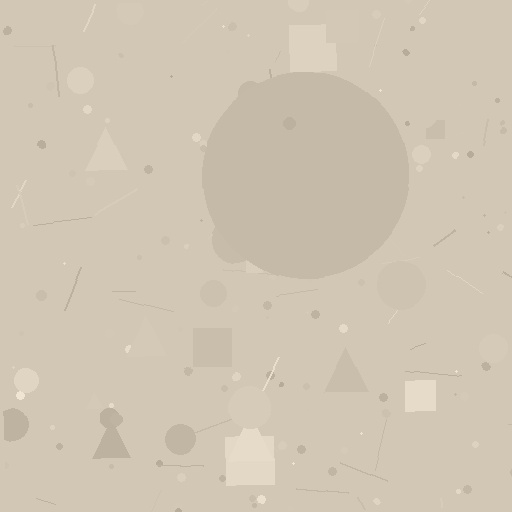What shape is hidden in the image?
A circle is hidden in the image.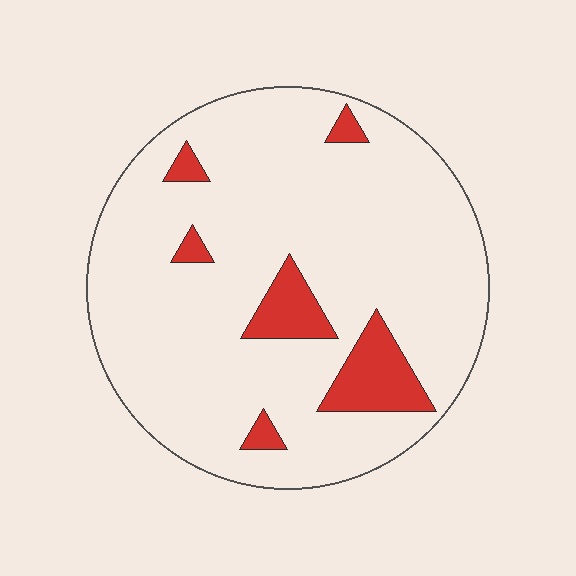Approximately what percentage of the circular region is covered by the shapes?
Approximately 10%.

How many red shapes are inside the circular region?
6.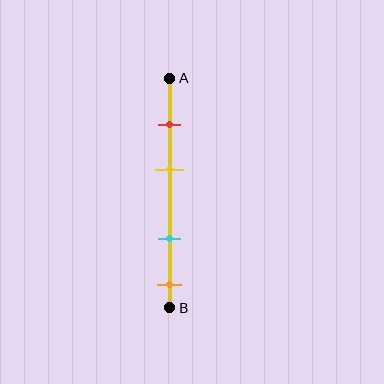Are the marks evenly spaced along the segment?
No, the marks are not evenly spaced.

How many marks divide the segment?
There are 4 marks dividing the segment.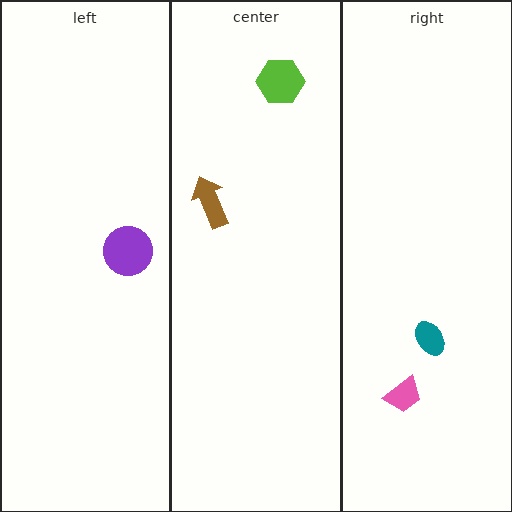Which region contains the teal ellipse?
The right region.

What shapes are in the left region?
The purple circle.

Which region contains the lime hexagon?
The center region.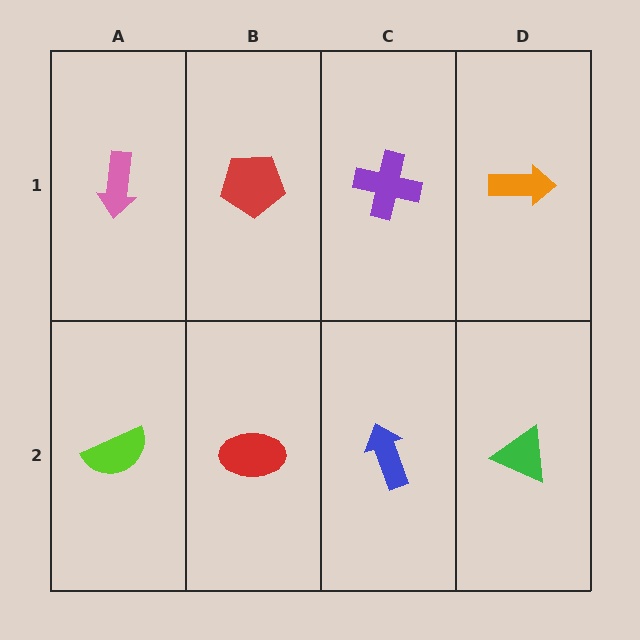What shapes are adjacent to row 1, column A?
A lime semicircle (row 2, column A), a red pentagon (row 1, column B).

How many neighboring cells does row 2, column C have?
3.